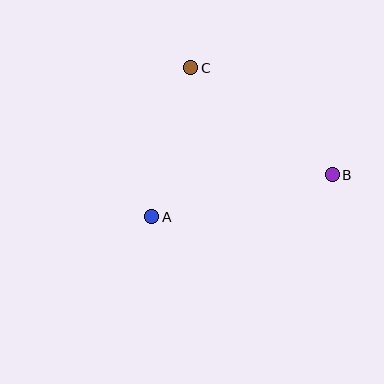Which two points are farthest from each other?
Points A and B are farthest from each other.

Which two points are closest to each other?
Points A and C are closest to each other.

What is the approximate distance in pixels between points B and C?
The distance between B and C is approximately 178 pixels.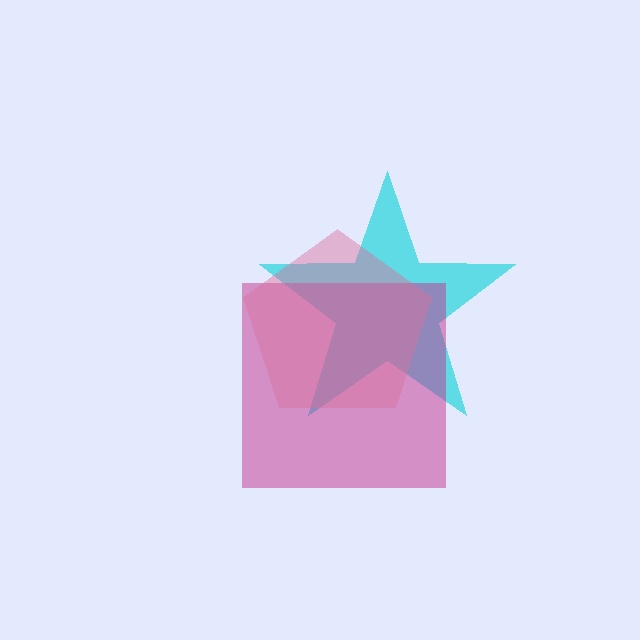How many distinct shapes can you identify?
There are 3 distinct shapes: a cyan star, a magenta square, a pink pentagon.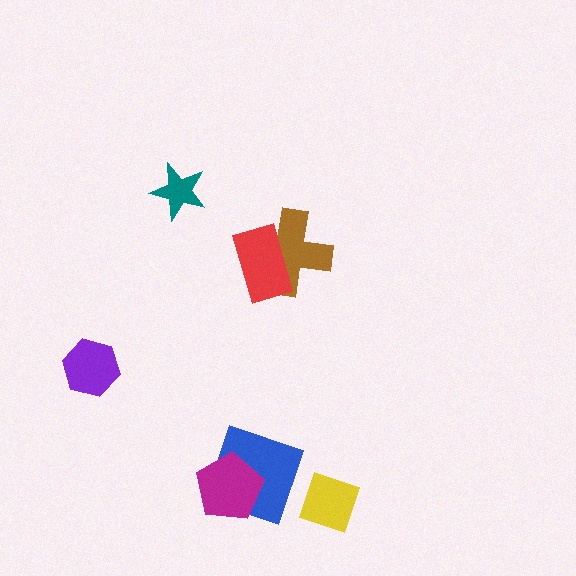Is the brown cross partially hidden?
Yes, it is partially covered by another shape.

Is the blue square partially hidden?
Yes, it is partially covered by another shape.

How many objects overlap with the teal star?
0 objects overlap with the teal star.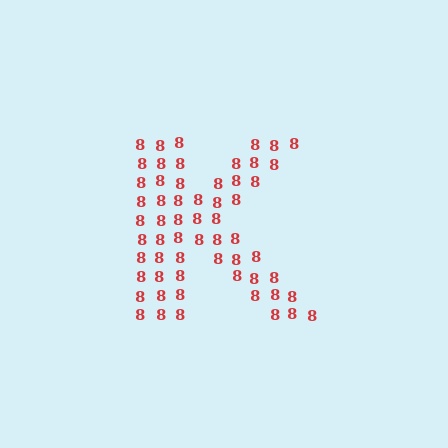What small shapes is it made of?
It is made of small digit 8's.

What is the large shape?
The large shape is the letter K.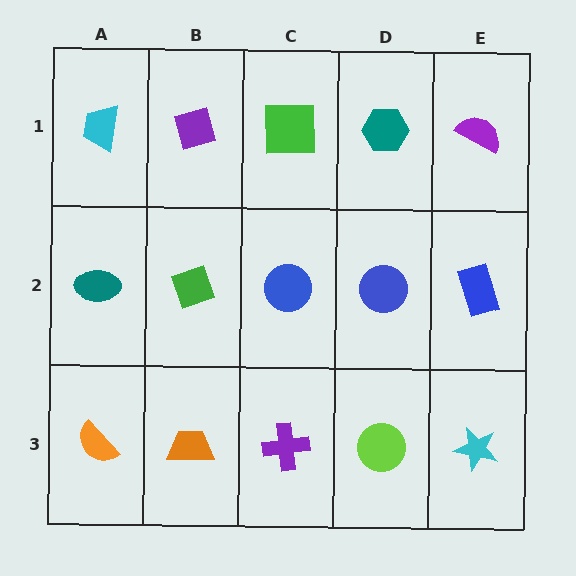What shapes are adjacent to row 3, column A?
A teal ellipse (row 2, column A), an orange trapezoid (row 3, column B).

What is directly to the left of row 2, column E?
A blue circle.